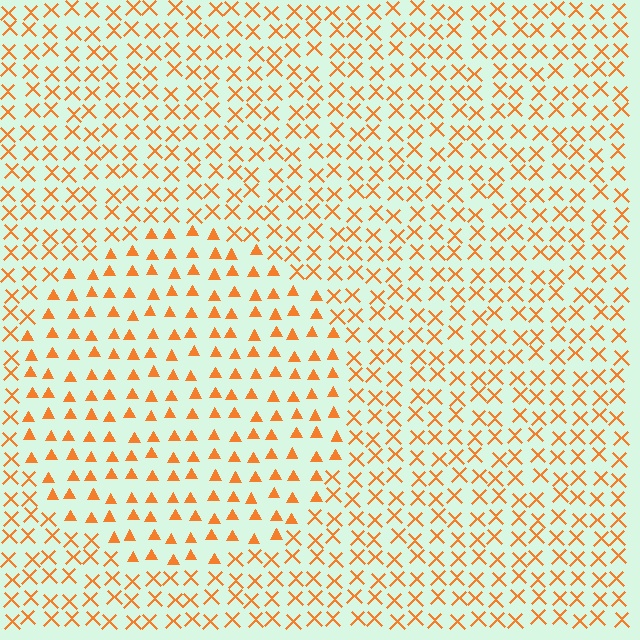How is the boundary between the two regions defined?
The boundary is defined by a change in element shape: triangles inside vs. X marks outside. All elements share the same color and spacing.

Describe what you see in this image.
The image is filled with small orange elements arranged in a uniform grid. A circle-shaped region contains triangles, while the surrounding area contains X marks. The boundary is defined purely by the change in element shape.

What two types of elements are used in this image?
The image uses triangles inside the circle region and X marks outside it.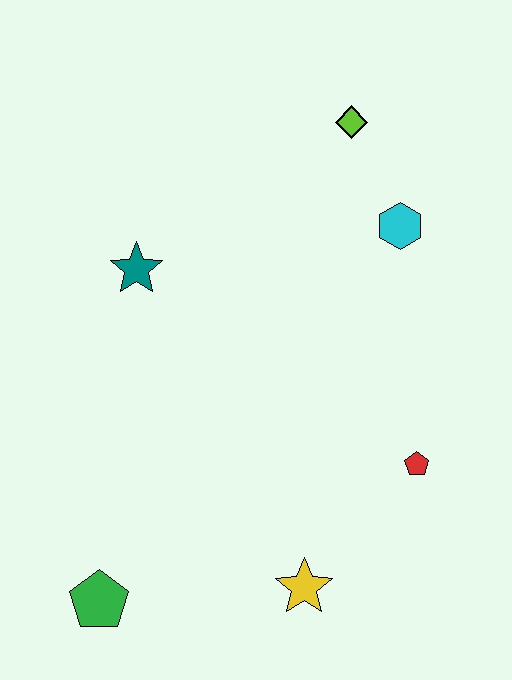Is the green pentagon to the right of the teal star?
No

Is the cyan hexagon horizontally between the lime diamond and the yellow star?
No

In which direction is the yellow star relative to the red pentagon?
The yellow star is below the red pentagon.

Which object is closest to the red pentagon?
The yellow star is closest to the red pentagon.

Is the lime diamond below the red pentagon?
No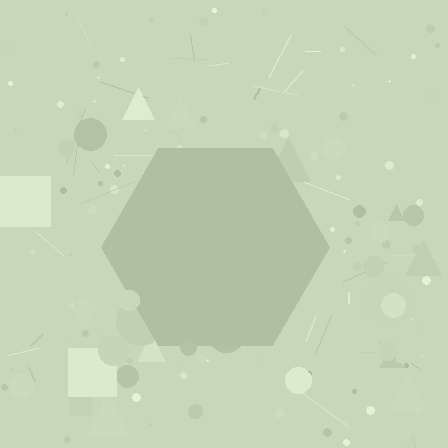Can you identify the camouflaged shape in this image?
The camouflaged shape is a hexagon.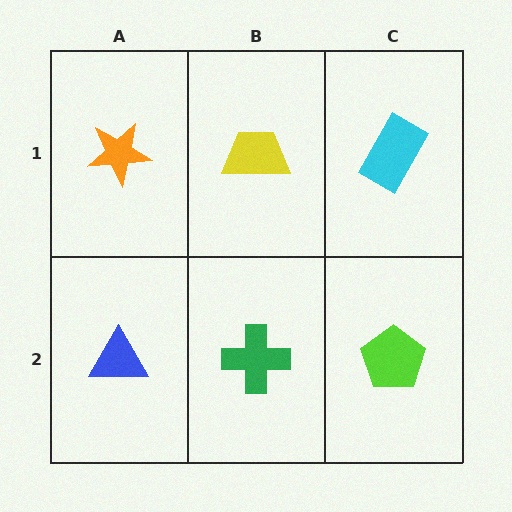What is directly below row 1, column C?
A lime pentagon.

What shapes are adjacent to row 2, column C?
A cyan rectangle (row 1, column C), a green cross (row 2, column B).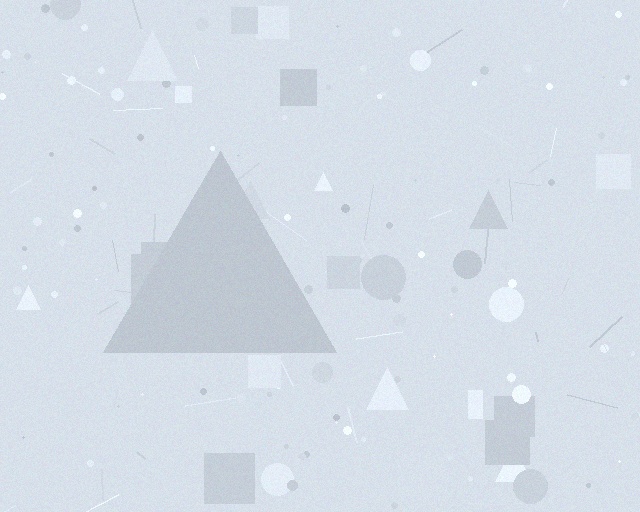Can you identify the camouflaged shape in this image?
The camouflaged shape is a triangle.